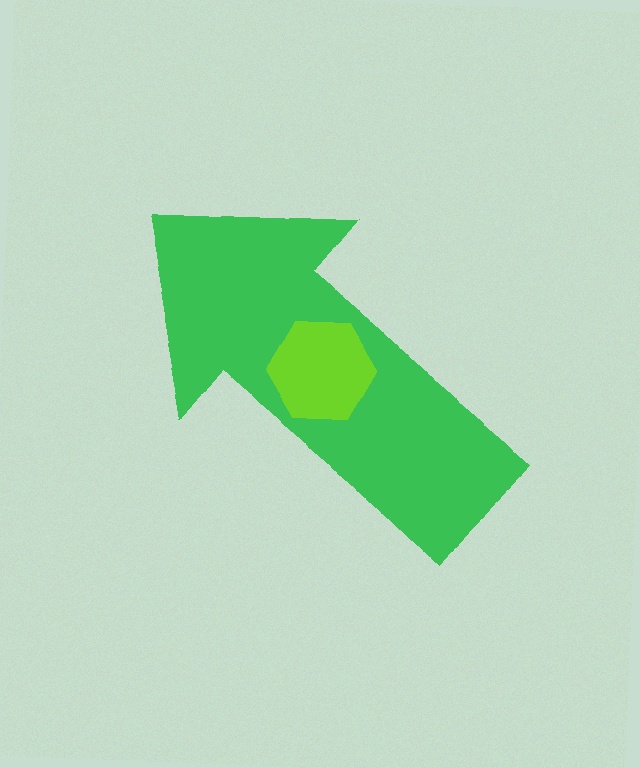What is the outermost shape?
The green arrow.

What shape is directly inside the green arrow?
The lime hexagon.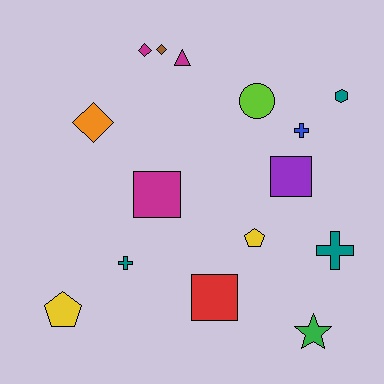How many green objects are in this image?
There is 1 green object.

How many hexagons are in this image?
There is 1 hexagon.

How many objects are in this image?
There are 15 objects.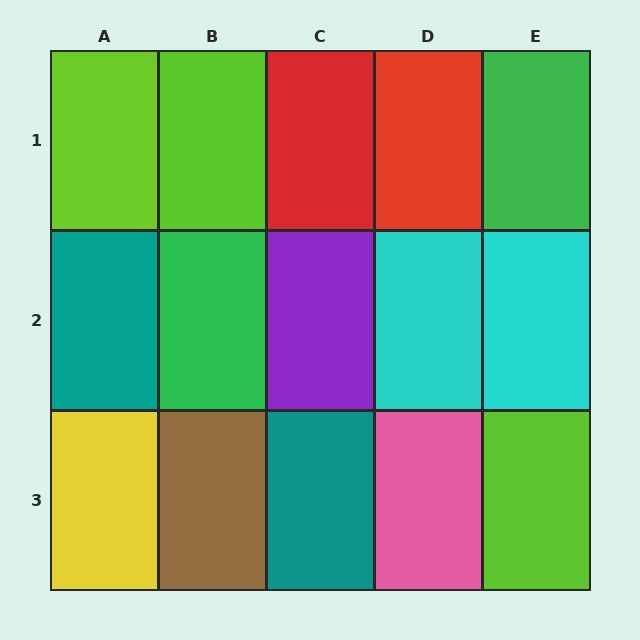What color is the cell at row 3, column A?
Yellow.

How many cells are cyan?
2 cells are cyan.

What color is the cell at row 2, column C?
Purple.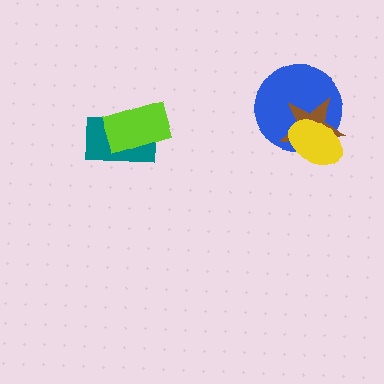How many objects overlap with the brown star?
2 objects overlap with the brown star.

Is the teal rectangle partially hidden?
Yes, it is partially covered by another shape.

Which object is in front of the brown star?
The yellow ellipse is in front of the brown star.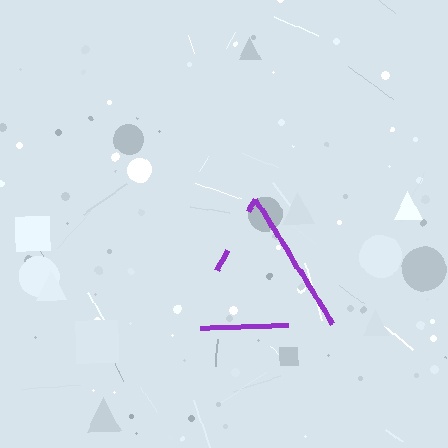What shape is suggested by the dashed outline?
The dashed outline suggests a triangle.